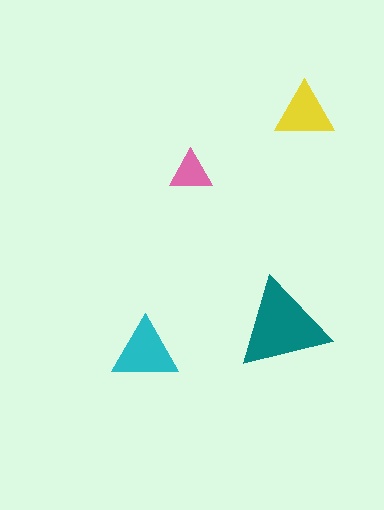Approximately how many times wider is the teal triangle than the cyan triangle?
About 1.5 times wider.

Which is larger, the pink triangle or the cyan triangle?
The cyan one.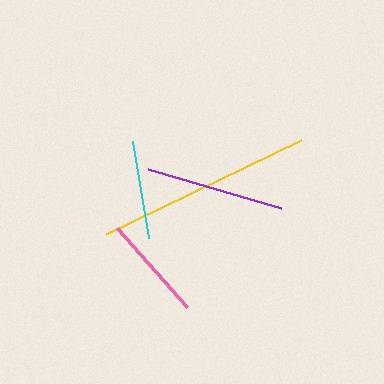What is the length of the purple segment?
The purple segment is approximately 139 pixels long.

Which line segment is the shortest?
The cyan line is the shortest at approximately 98 pixels.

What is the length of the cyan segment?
The cyan segment is approximately 98 pixels long.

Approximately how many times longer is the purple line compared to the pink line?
The purple line is approximately 1.3 times the length of the pink line.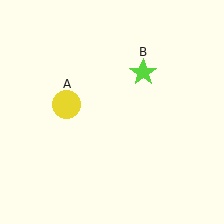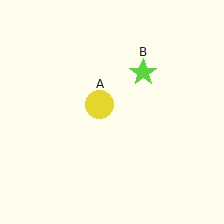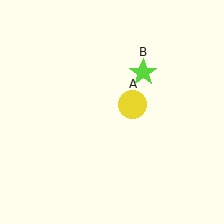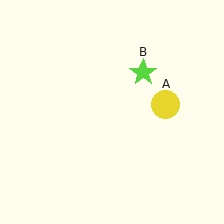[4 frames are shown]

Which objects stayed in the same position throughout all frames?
Lime star (object B) remained stationary.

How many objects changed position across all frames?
1 object changed position: yellow circle (object A).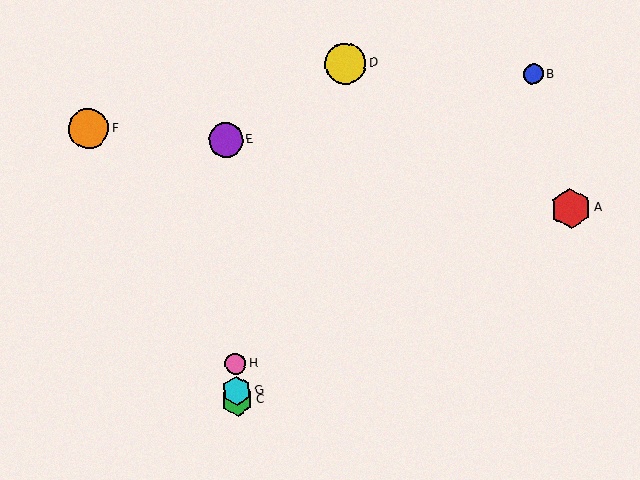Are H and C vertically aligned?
Yes, both are at x≈236.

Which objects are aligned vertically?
Objects C, E, G, H are aligned vertically.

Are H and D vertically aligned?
No, H is at x≈236 and D is at x≈345.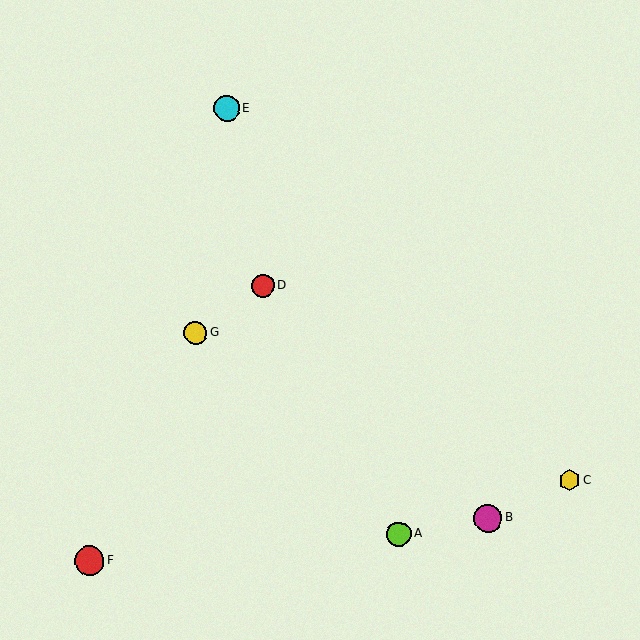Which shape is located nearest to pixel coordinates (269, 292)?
The red circle (labeled D) at (263, 286) is nearest to that location.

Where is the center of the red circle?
The center of the red circle is at (263, 286).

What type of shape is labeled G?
Shape G is a yellow circle.